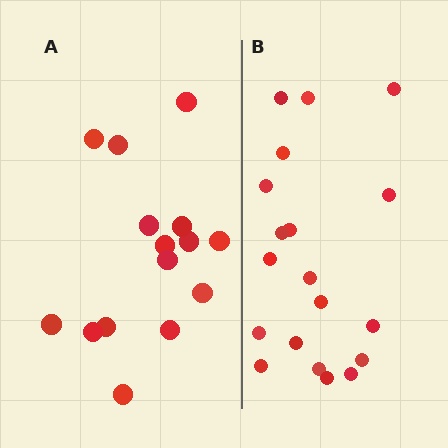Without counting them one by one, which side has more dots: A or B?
Region B (the right region) has more dots.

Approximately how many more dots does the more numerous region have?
Region B has about 4 more dots than region A.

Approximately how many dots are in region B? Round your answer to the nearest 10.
About 20 dots. (The exact count is 19, which rounds to 20.)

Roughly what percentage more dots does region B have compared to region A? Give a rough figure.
About 25% more.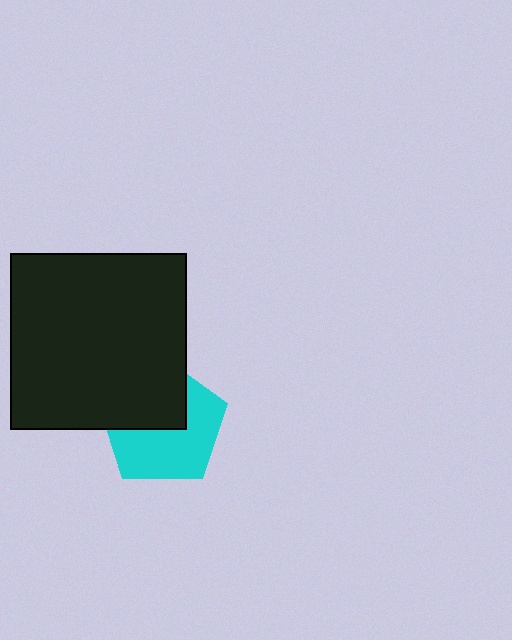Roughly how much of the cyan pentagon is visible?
About half of it is visible (roughly 57%).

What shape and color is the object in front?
The object in front is a black square.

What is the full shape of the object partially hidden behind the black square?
The partially hidden object is a cyan pentagon.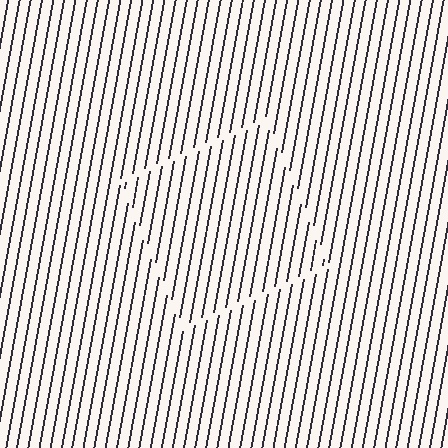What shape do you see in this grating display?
An illusory square. The interior of the shape contains the same grating, shifted by half a period — the contour is defined by the phase discontinuity where line-ends from the inner and outer gratings abut.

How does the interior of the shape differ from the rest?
The interior of the shape contains the same grating, shifted by half a period — the contour is defined by the phase discontinuity where line-ends from the inner and outer gratings abut.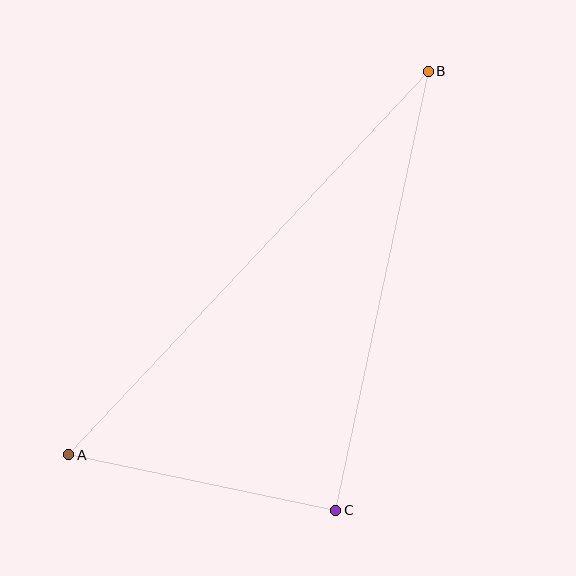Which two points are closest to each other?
Points A and C are closest to each other.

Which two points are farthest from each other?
Points A and B are farthest from each other.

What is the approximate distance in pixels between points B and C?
The distance between B and C is approximately 449 pixels.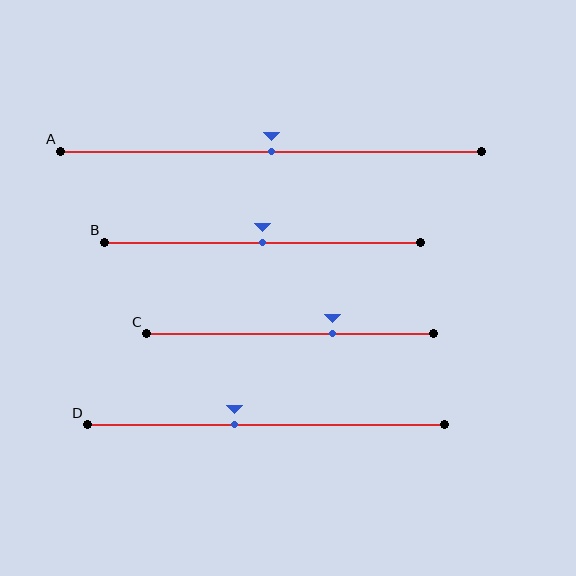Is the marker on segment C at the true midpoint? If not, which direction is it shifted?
No, the marker on segment C is shifted to the right by about 15% of the segment length.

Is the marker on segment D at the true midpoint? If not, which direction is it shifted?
No, the marker on segment D is shifted to the left by about 9% of the segment length.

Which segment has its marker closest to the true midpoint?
Segment A has its marker closest to the true midpoint.